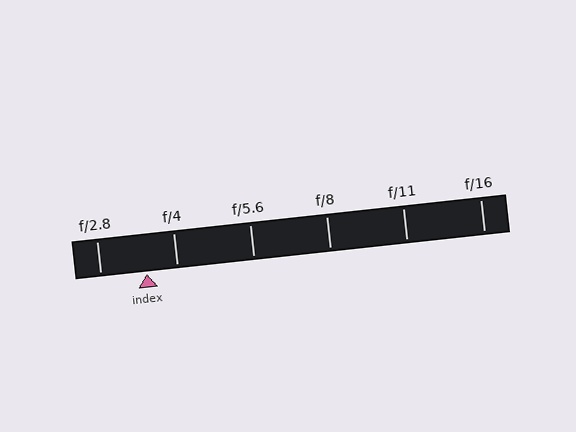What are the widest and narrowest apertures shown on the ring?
The widest aperture shown is f/2.8 and the narrowest is f/16.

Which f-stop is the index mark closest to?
The index mark is closest to f/4.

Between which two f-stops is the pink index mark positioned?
The index mark is between f/2.8 and f/4.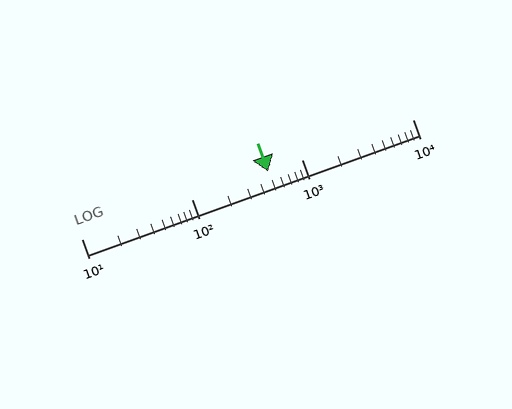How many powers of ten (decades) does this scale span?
The scale spans 3 decades, from 10 to 10000.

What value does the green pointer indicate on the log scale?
The pointer indicates approximately 490.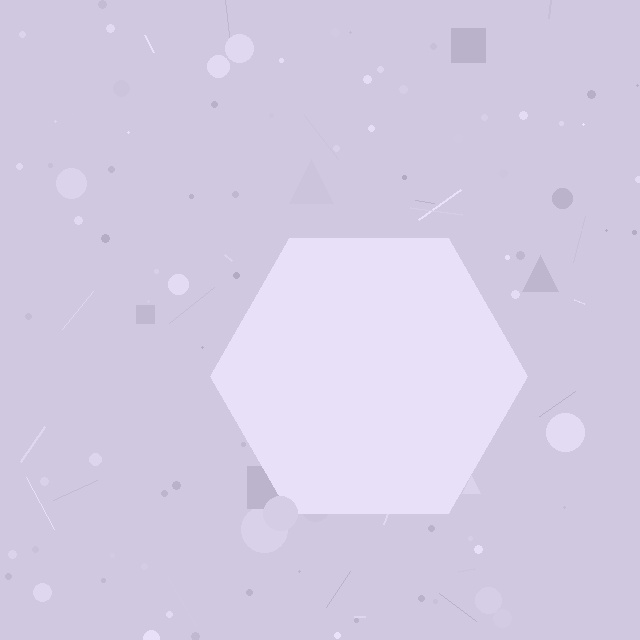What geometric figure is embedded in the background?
A hexagon is embedded in the background.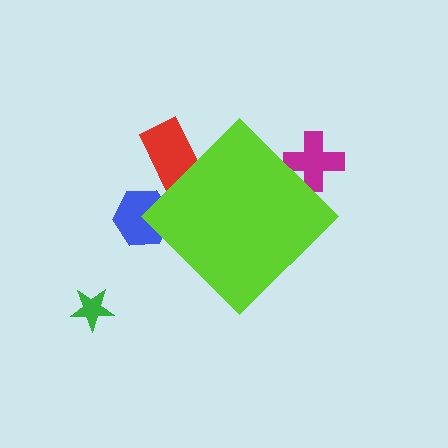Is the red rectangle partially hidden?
Yes, the red rectangle is partially hidden behind the lime diamond.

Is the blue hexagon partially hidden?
Yes, the blue hexagon is partially hidden behind the lime diamond.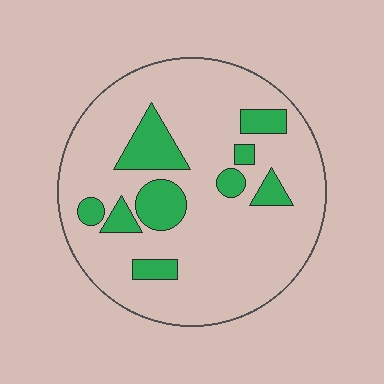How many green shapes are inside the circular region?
9.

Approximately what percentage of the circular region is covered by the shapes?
Approximately 20%.